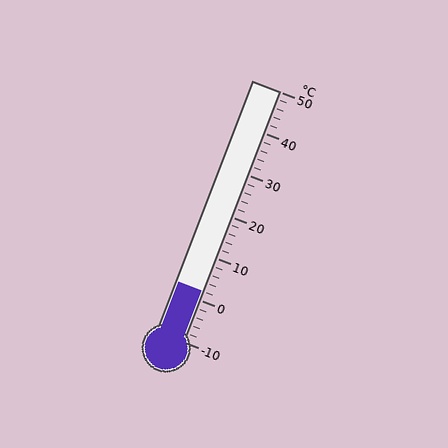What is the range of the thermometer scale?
The thermometer scale ranges from -10°C to 50°C.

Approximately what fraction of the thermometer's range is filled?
The thermometer is filled to approximately 20% of its range.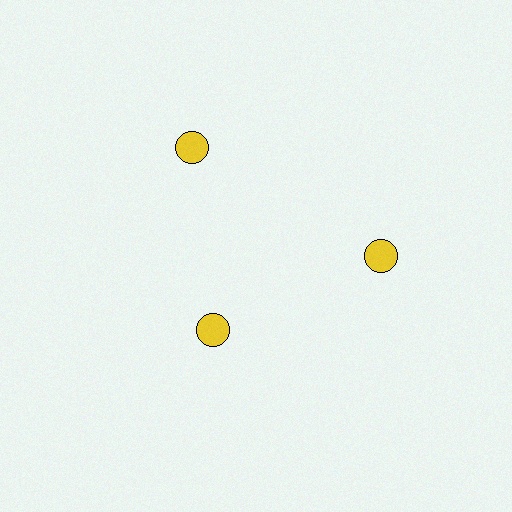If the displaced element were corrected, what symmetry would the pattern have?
It would have 3-fold rotational symmetry — the pattern would map onto itself every 120 degrees.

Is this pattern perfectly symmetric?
No. The 3 yellow circles are arranged in a ring, but one element near the 7 o'clock position is pulled inward toward the center, breaking the 3-fold rotational symmetry.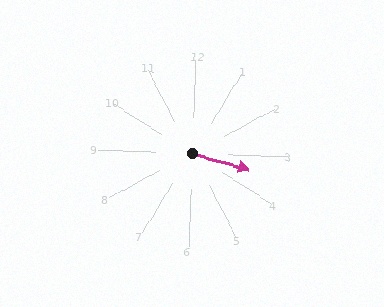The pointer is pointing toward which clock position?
Roughly 3 o'clock.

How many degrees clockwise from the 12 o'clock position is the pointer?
Approximately 103 degrees.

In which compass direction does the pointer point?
East.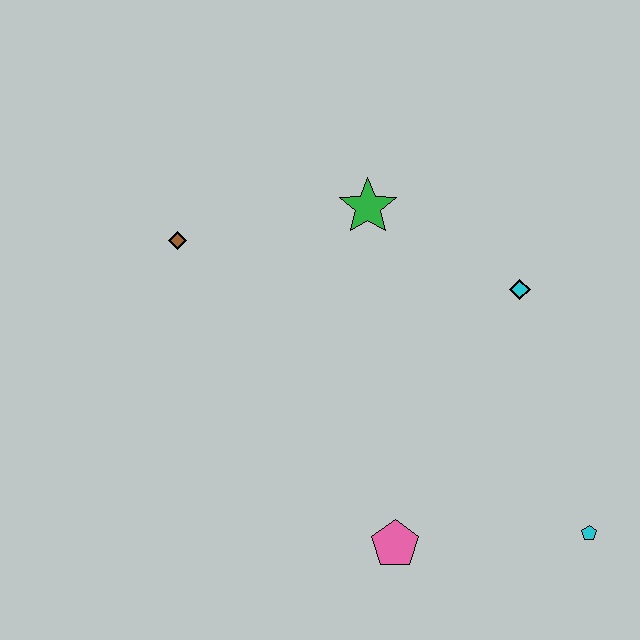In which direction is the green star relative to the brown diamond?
The green star is to the right of the brown diamond.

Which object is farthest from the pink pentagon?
The brown diamond is farthest from the pink pentagon.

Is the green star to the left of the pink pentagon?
Yes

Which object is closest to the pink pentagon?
The cyan pentagon is closest to the pink pentagon.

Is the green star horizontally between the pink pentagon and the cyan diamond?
No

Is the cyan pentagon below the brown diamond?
Yes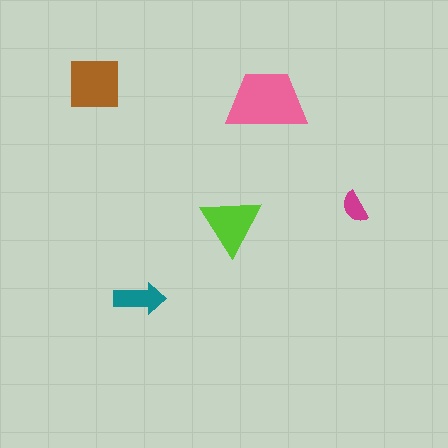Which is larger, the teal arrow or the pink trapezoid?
The pink trapezoid.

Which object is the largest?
The pink trapezoid.